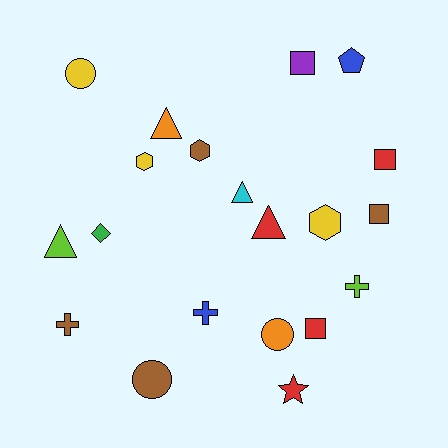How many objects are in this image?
There are 20 objects.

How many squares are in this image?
There are 4 squares.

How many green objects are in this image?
There is 1 green object.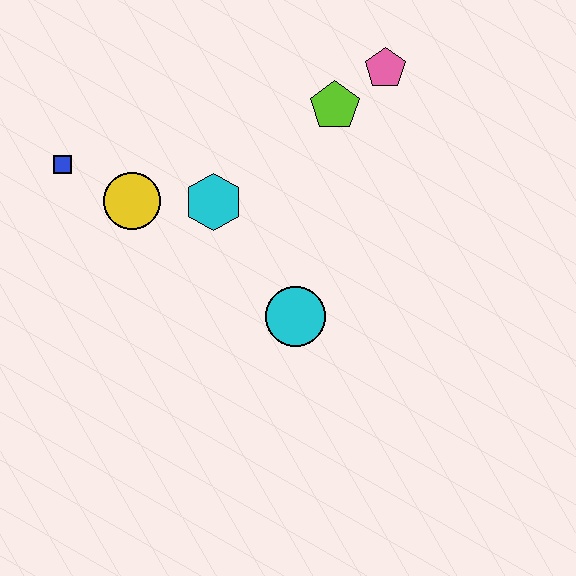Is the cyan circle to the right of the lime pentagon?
No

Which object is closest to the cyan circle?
The cyan hexagon is closest to the cyan circle.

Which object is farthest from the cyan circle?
The blue square is farthest from the cyan circle.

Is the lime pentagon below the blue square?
No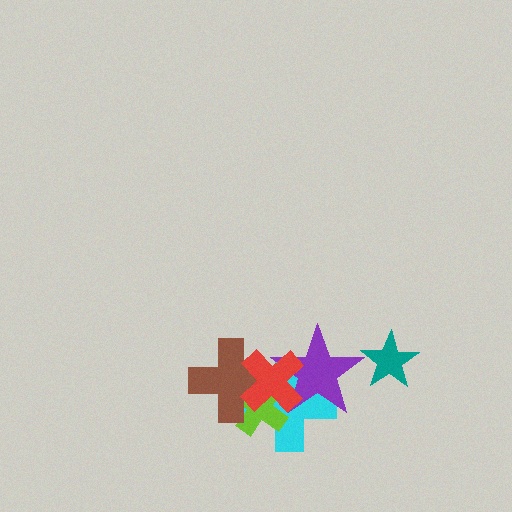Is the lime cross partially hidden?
Yes, it is partially covered by another shape.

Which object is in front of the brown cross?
The red cross is in front of the brown cross.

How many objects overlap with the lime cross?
4 objects overlap with the lime cross.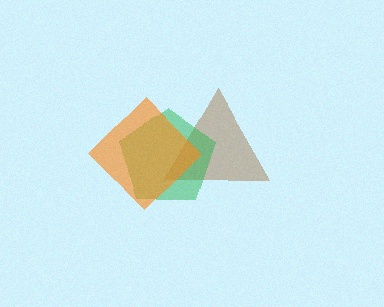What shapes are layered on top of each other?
The layered shapes are: a brown triangle, a green pentagon, an orange diamond.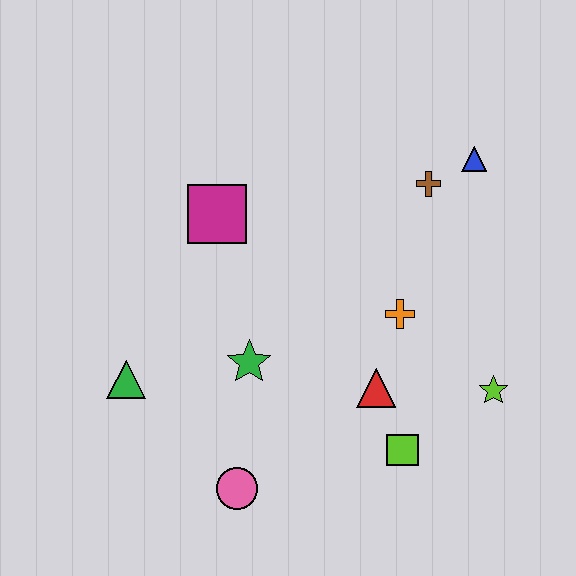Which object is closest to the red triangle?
The lime square is closest to the red triangle.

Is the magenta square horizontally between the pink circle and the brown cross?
No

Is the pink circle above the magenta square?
No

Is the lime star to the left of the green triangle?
No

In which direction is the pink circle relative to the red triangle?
The pink circle is to the left of the red triangle.